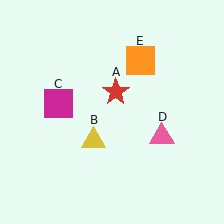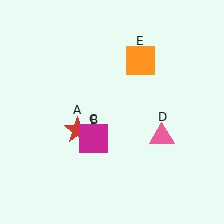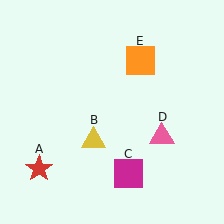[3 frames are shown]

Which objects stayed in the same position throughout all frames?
Yellow triangle (object B) and pink triangle (object D) and orange square (object E) remained stationary.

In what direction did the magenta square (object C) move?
The magenta square (object C) moved down and to the right.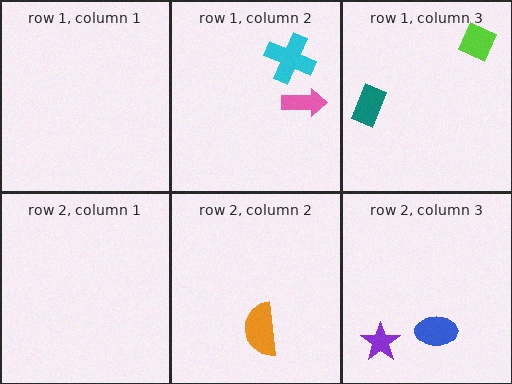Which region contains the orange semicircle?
The row 2, column 2 region.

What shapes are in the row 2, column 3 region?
The purple star, the blue ellipse.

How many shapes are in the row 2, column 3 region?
2.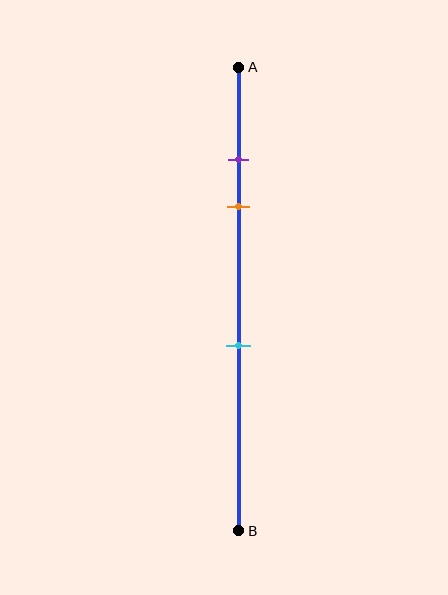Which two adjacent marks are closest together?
The purple and orange marks are the closest adjacent pair.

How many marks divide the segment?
There are 3 marks dividing the segment.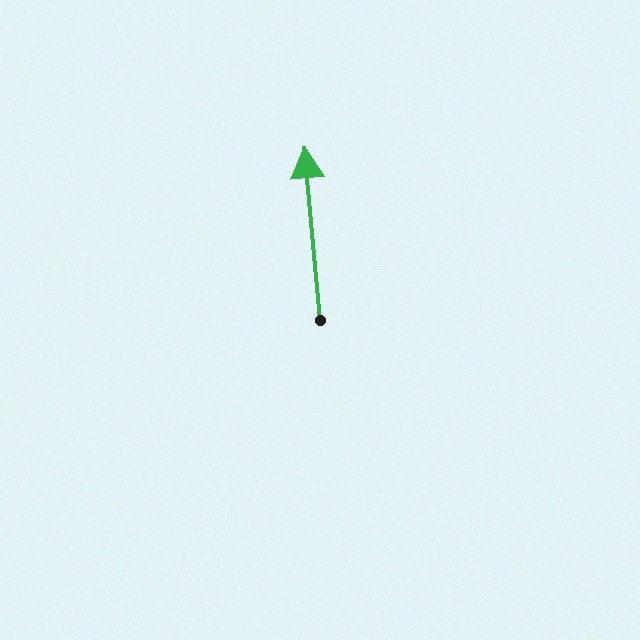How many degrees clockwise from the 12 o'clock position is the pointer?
Approximately 355 degrees.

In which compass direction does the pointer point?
North.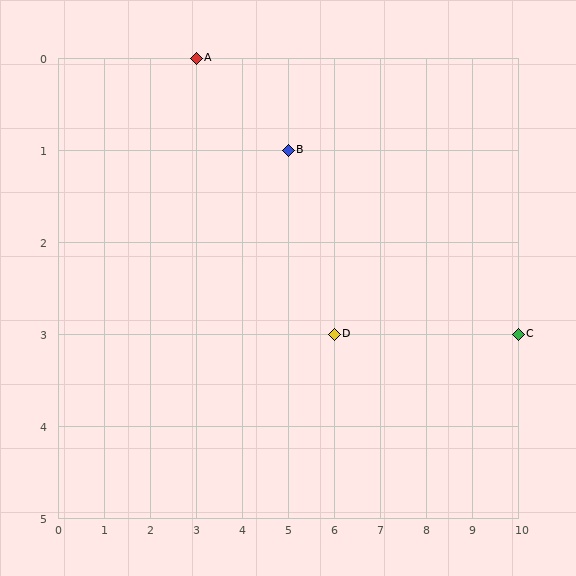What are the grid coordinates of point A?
Point A is at grid coordinates (3, 0).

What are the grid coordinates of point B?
Point B is at grid coordinates (5, 1).